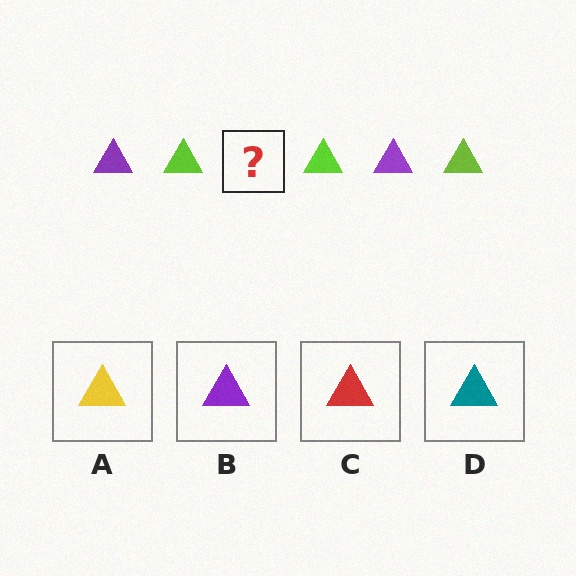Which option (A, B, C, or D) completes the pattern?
B.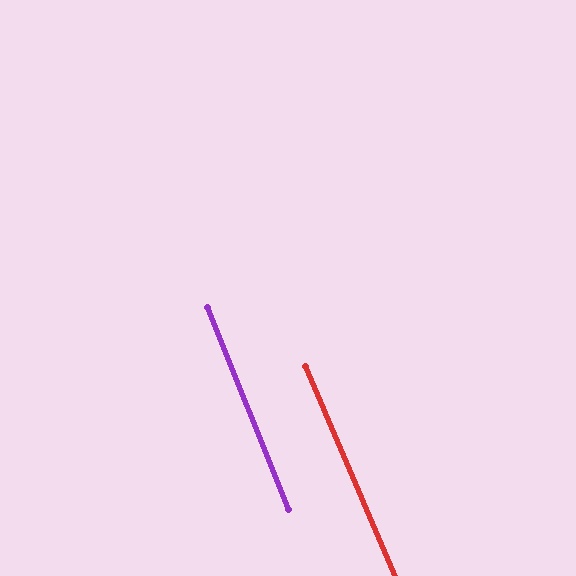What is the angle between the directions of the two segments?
Approximately 1 degree.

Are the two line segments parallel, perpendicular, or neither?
Parallel — their directions differ by only 1.2°.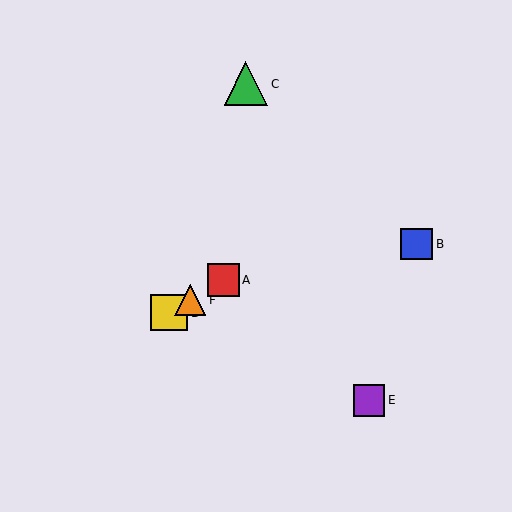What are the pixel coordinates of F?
Object F is at (190, 300).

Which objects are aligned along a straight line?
Objects A, D, F are aligned along a straight line.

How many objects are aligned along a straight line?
3 objects (A, D, F) are aligned along a straight line.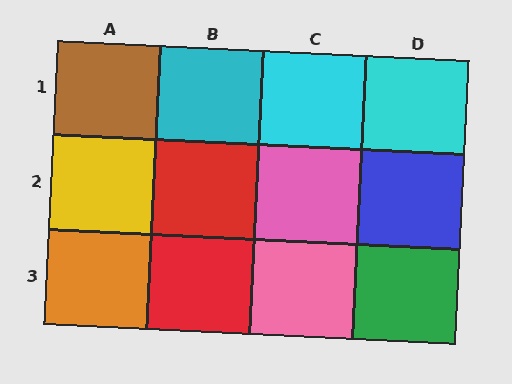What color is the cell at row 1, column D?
Cyan.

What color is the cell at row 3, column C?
Pink.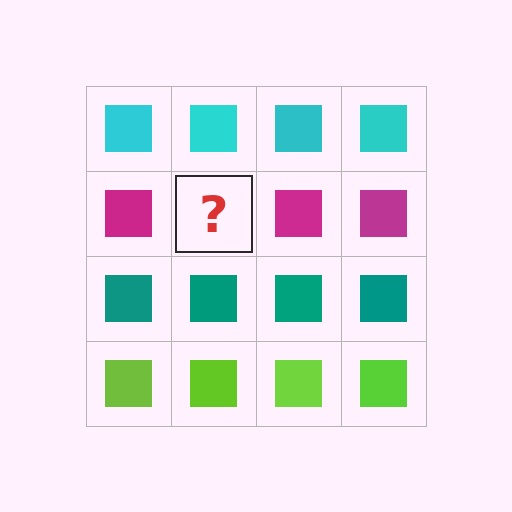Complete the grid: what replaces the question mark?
The question mark should be replaced with a magenta square.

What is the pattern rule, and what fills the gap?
The rule is that each row has a consistent color. The gap should be filled with a magenta square.